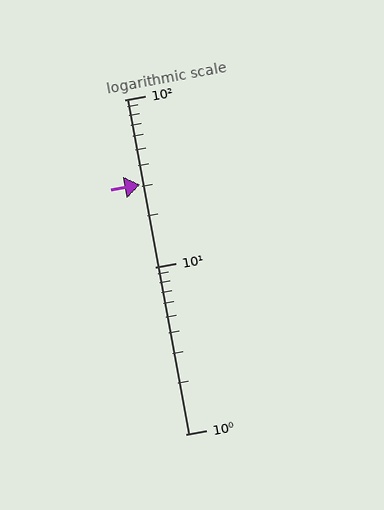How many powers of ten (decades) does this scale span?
The scale spans 2 decades, from 1 to 100.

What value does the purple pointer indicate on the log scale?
The pointer indicates approximately 31.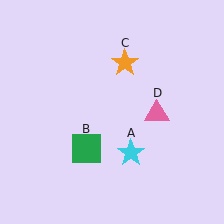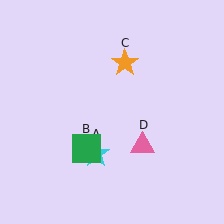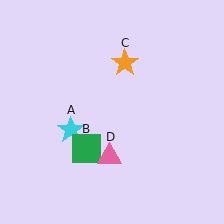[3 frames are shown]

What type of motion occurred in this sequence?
The cyan star (object A), pink triangle (object D) rotated clockwise around the center of the scene.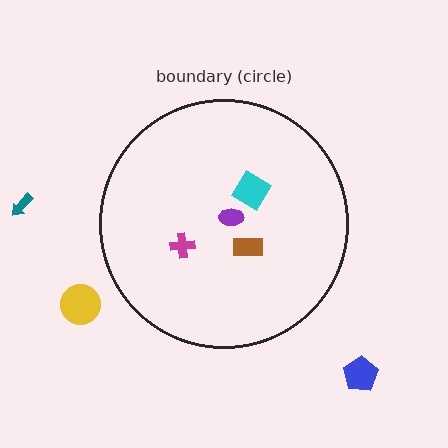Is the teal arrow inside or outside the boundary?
Outside.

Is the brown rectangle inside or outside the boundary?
Inside.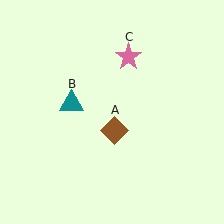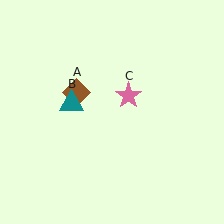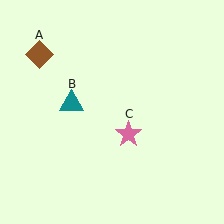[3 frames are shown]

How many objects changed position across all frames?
2 objects changed position: brown diamond (object A), pink star (object C).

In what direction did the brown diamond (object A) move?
The brown diamond (object A) moved up and to the left.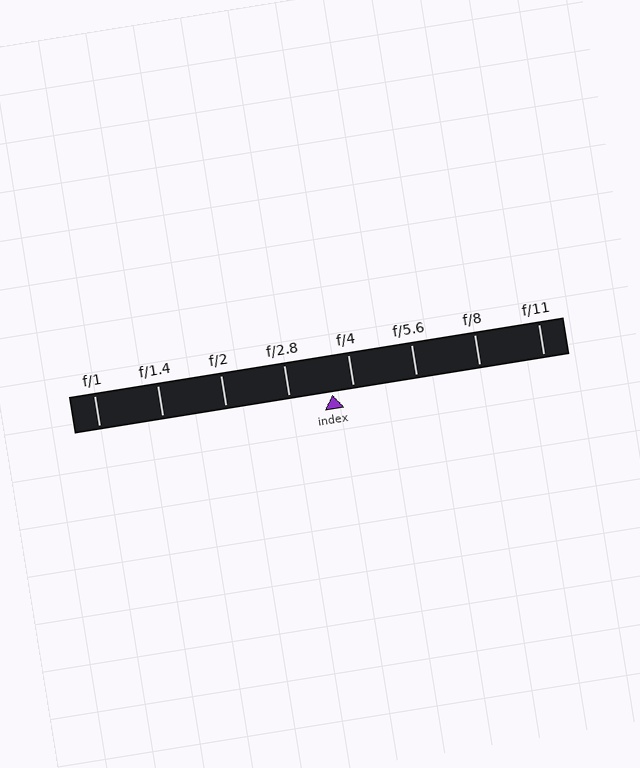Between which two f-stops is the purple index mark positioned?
The index mark is between f/2.8 and f/4.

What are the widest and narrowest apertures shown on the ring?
The widest aperture shown is f/1 and the narrowest is f/11.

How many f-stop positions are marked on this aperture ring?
There are 8 f-stop positions marked.